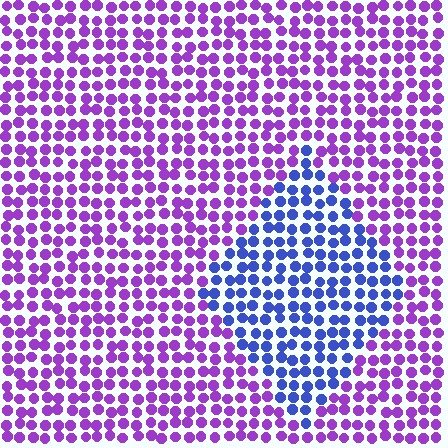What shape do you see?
I see a diamond.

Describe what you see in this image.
The image is filled with small purple elements in a uniform arrangement. A diamond-shaped region is visible where the elements are tinted to a slightly different hue, forming a subtle color boundary.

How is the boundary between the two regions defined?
The boundary is defined purely by a slight shift in hue (about 51 degrees). Spacing, size, and orientation are identical on both sides.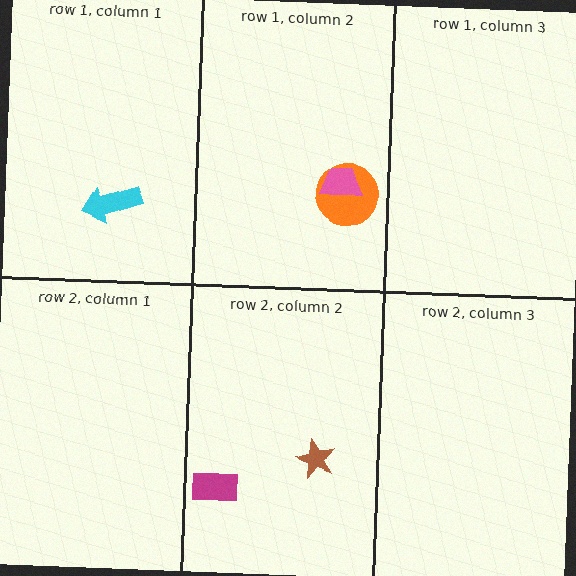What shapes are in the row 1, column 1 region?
The cyan arrow.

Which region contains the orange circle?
The row 1, column 2 region.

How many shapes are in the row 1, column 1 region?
1.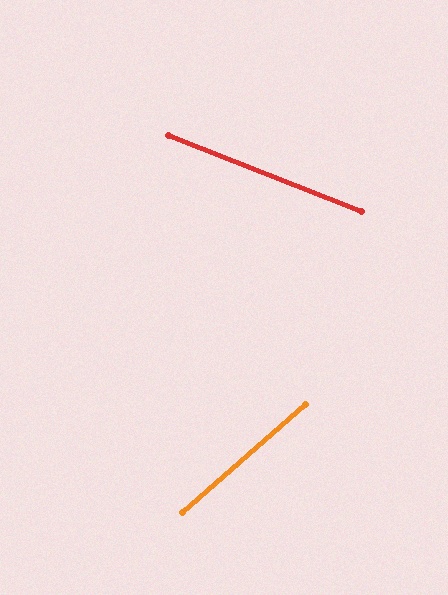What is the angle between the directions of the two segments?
Approximately 63 degrees.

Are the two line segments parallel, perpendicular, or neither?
Neither parallel nor perpendicular — they differ by about 63°.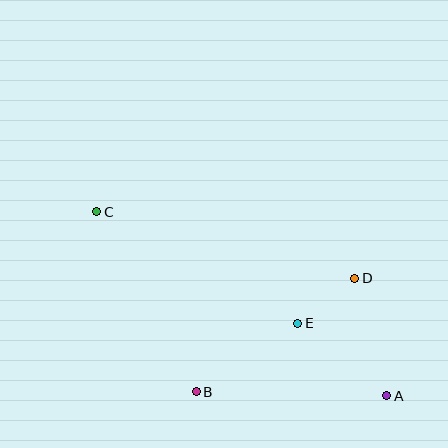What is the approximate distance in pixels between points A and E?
The distance between A and E is approximately 115 pixels.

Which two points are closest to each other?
Points D and E are closest to each other.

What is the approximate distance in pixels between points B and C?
The distance between B and C is approximately 206 pixels.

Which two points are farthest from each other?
Points A and C are farthest from each other.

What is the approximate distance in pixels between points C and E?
The distance between C and E is approximately 230 pixels.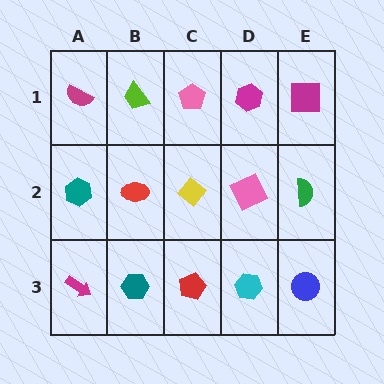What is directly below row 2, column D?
A cyan hexagon.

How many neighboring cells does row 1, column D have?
3.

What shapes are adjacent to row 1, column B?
A red ellipse (row 2, column B), a magenta semicircle (row 1, column A), a pink pentagon (row 1, column C).